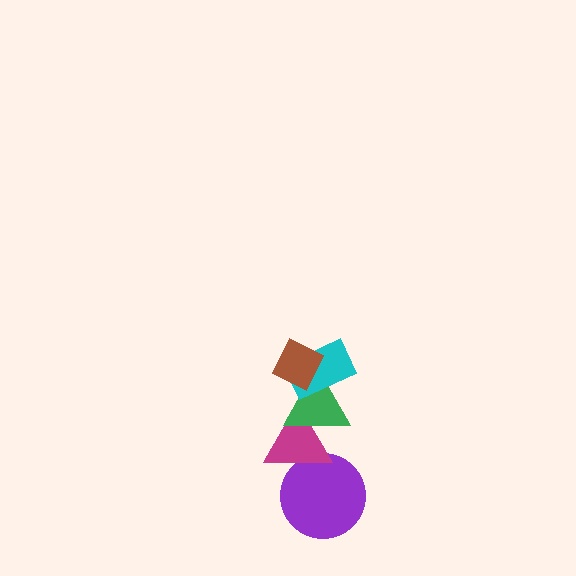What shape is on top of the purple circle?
The magenta triangle is on top of the purple circle.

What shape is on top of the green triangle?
The cyan rectangle is on top of the green triangle.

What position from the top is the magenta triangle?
The magenta triangle is 4th from the top.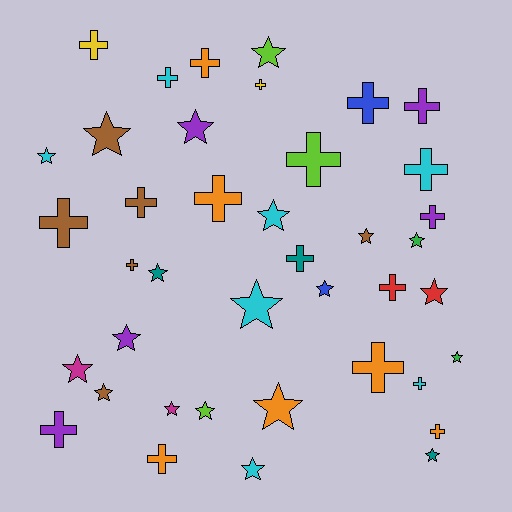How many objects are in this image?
There are 40 objects.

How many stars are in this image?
There are 20 stars.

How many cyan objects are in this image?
There are 7 cyan objects.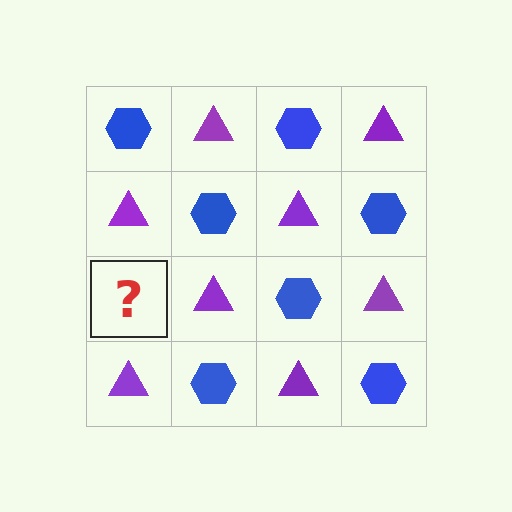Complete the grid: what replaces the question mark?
The question mark should be replaced with a blue hexagon.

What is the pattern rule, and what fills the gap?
The rule is that it alternates blue hexagon and purple triangle in a checkerboard pattern. The gap should be filled with a blue hexagon.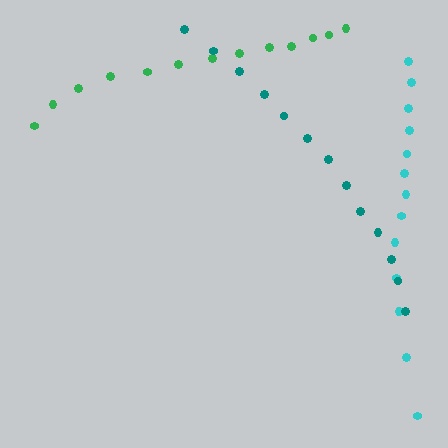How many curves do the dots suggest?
There are 3 distinct paths.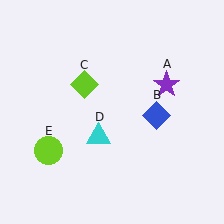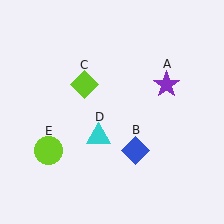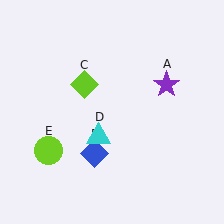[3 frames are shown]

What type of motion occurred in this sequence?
The blue diamond (object B) rotated clockwise around the center of the scene.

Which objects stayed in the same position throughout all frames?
Purple star (object A) and lime diamond (object C) and cyan triangle (object D) and lime circle (object E) remained stationary.